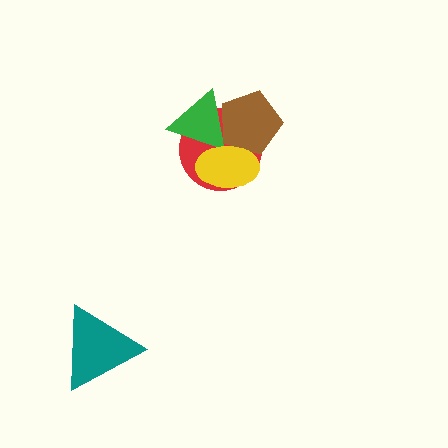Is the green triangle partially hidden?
Yes, it is partially covered by another shape.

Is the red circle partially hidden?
Yes, it is partially covered by another shape.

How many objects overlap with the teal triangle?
0 objects overlap with the teal triangle.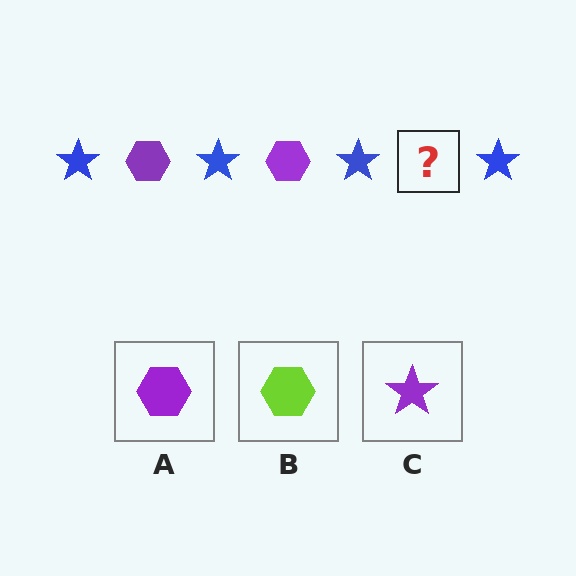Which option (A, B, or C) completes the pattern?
A.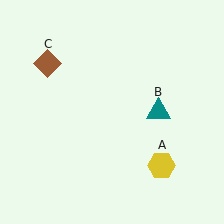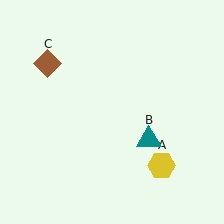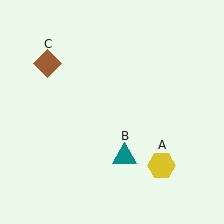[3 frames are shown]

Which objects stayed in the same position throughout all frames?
Yellow hexagon (object A) and brown diamond (object C) remained stationary.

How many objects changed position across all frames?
1 object changed position: teal triangle (object B).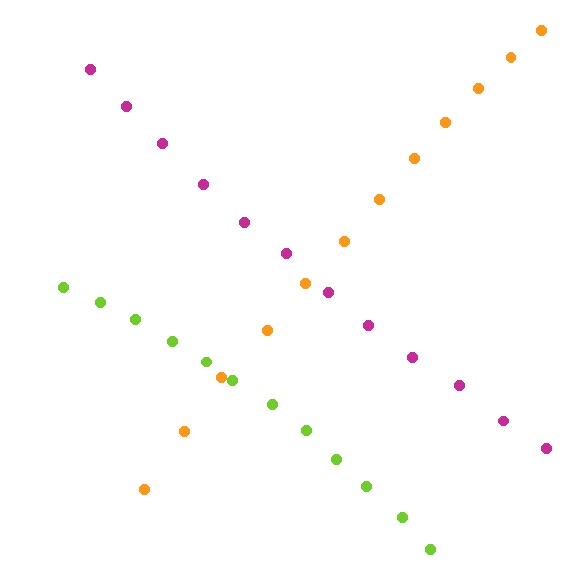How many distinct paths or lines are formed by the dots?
There are 3 distinct paths.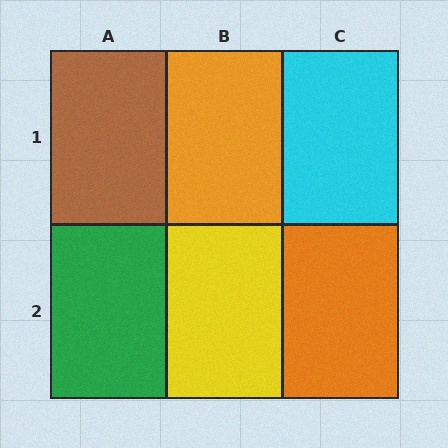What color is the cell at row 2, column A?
Green.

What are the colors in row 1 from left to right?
Brown, orange, cyan.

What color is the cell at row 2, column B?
Yellow.